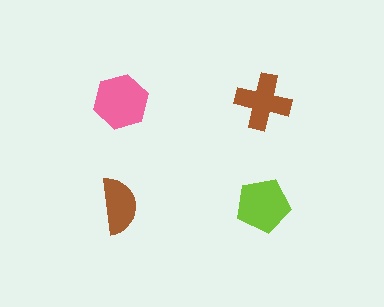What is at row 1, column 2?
A brown cross.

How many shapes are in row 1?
2 shapes.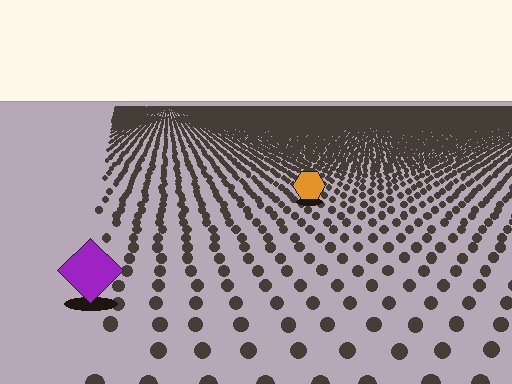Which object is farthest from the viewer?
The orange hexagon is farthest from the viewer. It appears smaller and the ground texture around it is denser.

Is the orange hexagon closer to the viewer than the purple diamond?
No. The purple diamond is closer — you can tell from the texture gradient: the ground texture is coarser near it.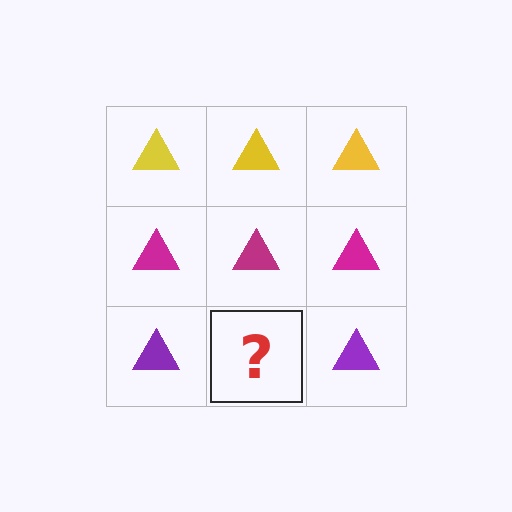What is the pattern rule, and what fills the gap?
The rule is that each row has a consistent color. The gap should be filled with a purple triangle.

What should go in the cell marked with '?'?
The missing cell should contain a purple triangle.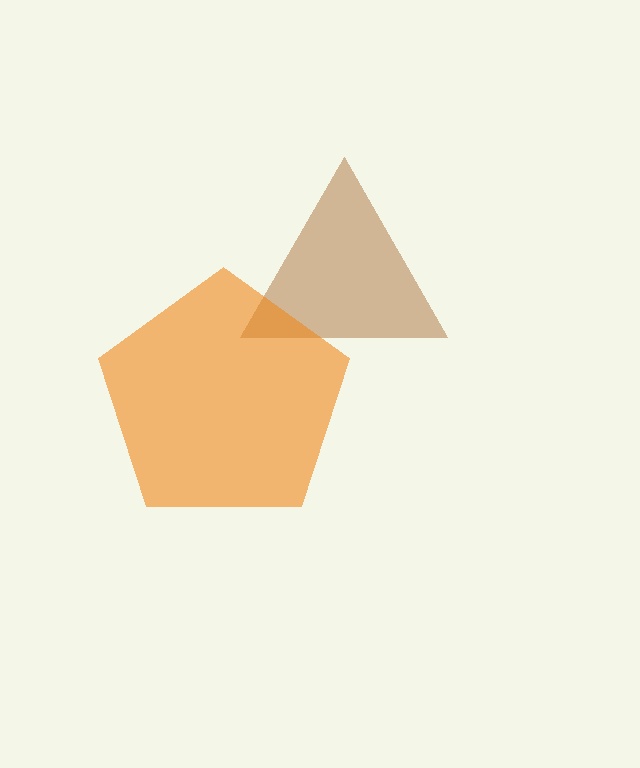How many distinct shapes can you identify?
There are 2 distinct shapes: a brown triangle, an orange pentagon.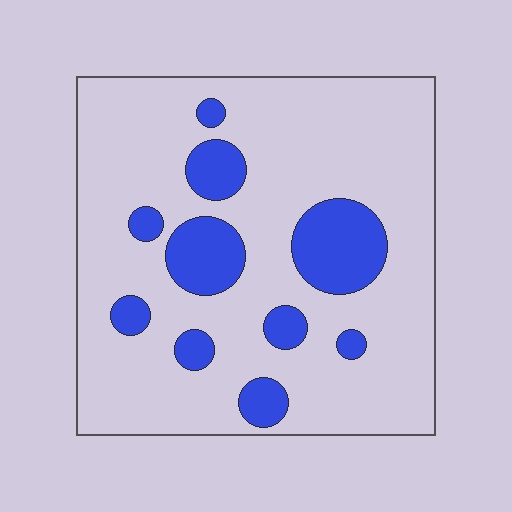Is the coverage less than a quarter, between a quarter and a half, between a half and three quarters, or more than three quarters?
Less than a quarter.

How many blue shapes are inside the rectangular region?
10.